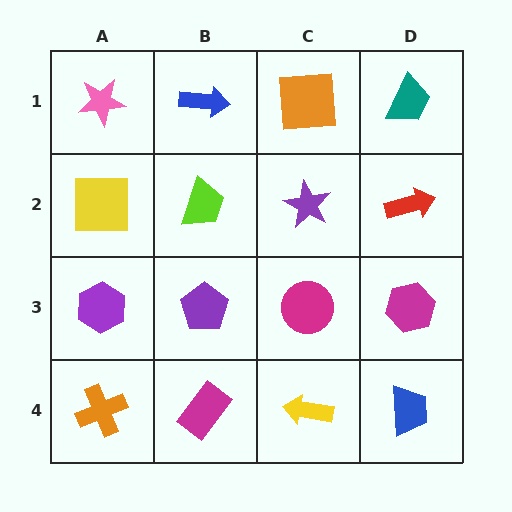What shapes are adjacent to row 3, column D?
A red arrow (row 2, column D), a blue trapezoid (row 4, column D), a magenta circle (row 3, column C).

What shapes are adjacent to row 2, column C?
An orange square (row 1, column C), a magenta circle (row 3, column C), a lime trapezoid (row 2, column B), a red arrow (row 2, column D).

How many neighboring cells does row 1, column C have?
3.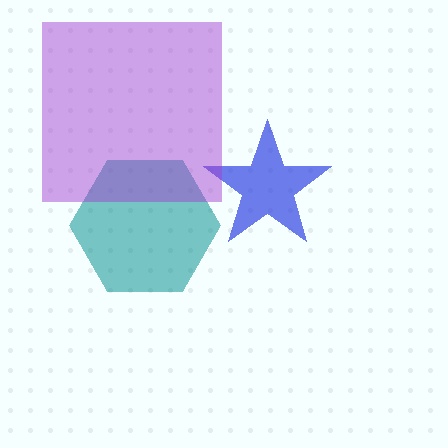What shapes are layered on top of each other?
The layered shapes are: a blue star, a teal hexagon, a purple square.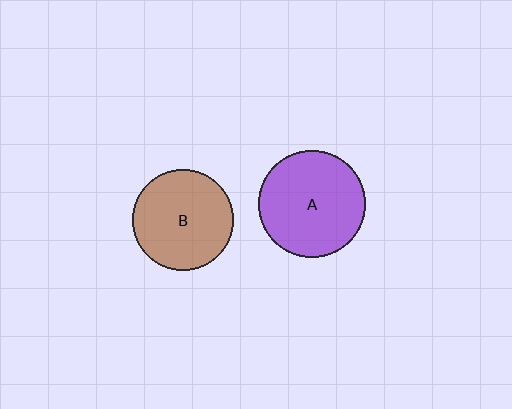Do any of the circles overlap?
No, none of the circles overlap.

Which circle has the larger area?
Circle A (purple).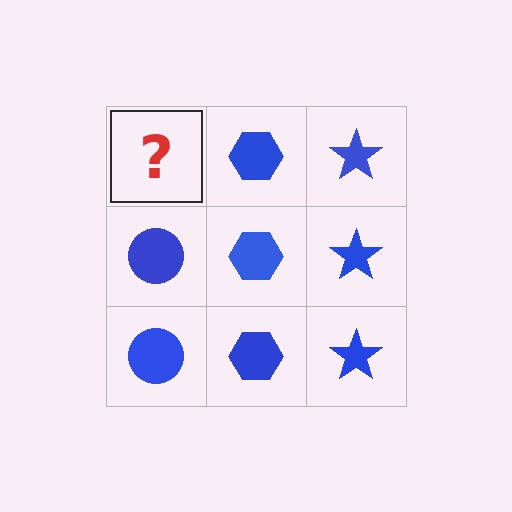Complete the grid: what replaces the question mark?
The question mark should be replaced with a blue circle.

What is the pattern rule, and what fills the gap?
The rule is that each column has a consistent shape. The gap should be filled with a blue circle.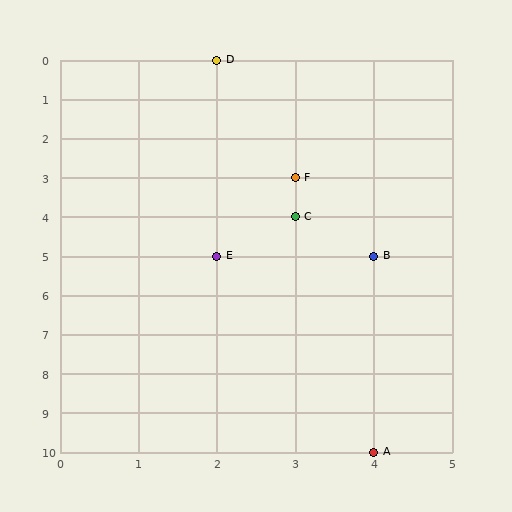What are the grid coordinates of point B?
Point B is at grid coordinates (4, 5).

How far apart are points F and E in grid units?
Points F and E are 1 column and 2 rows apart (about 2.2 grid units diagonally).